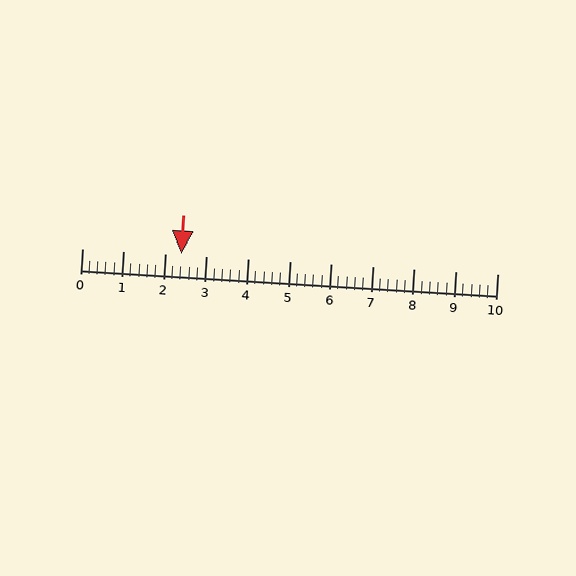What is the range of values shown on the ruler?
The ruler shows values from 0 to 10.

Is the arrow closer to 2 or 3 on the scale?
The arrow is closer to 2.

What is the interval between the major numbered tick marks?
The major tick marks are spaced 1 units apart.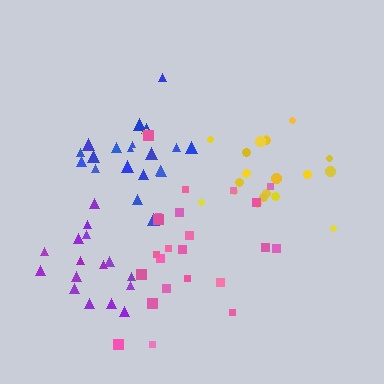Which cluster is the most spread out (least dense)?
Pink.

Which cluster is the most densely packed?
Blue.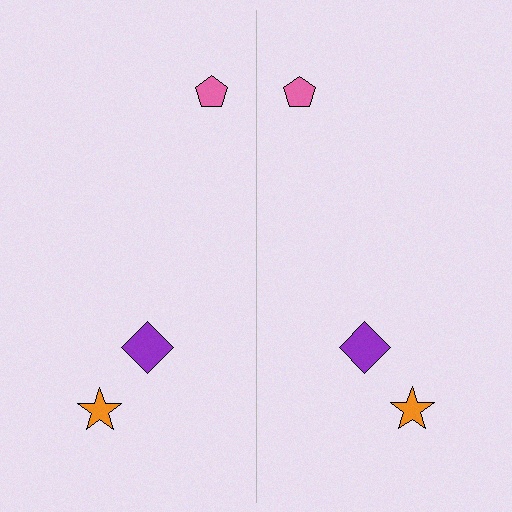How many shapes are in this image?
There are 6 shapes in this image.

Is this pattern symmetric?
Yes, this pattern has bilateral (reflection) symmetry.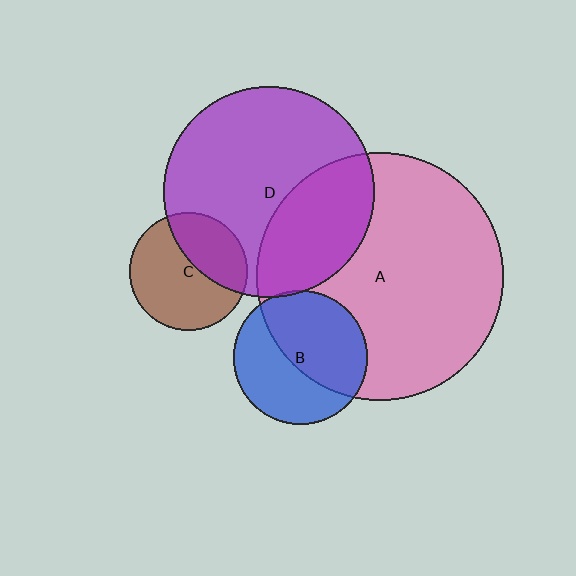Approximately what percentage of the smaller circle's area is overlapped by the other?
Approximately 30%.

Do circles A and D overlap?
Yes.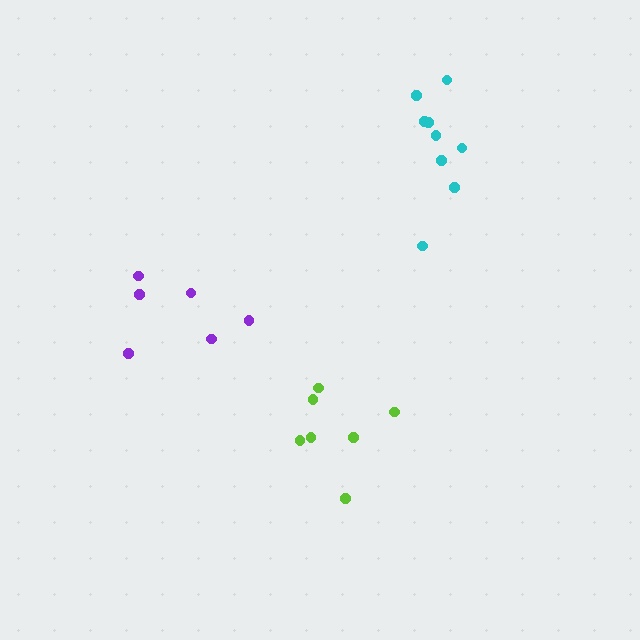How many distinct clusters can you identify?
There are 3 distinct clusters.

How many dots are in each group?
Group 1: 7 dots, Group 2: 6 dots, Group 3: 9 dots (22 total).